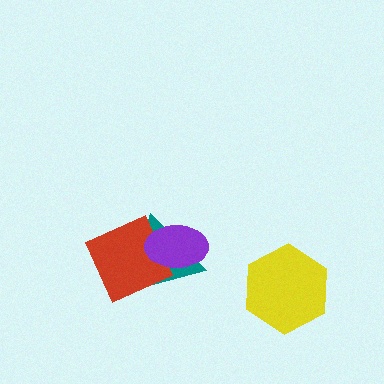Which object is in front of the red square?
The purple ellipse is in front of the red square.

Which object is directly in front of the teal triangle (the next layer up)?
The red square is directly in front of the teal triangle.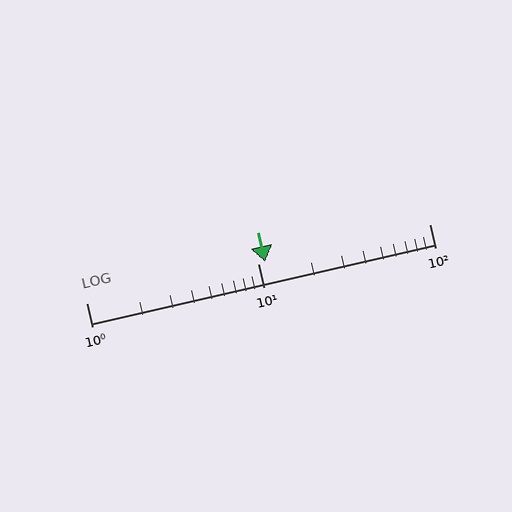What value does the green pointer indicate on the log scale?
The pointer indicates approximately 11.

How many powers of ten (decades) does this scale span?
The scale spans 2 decades, from 1 to 100.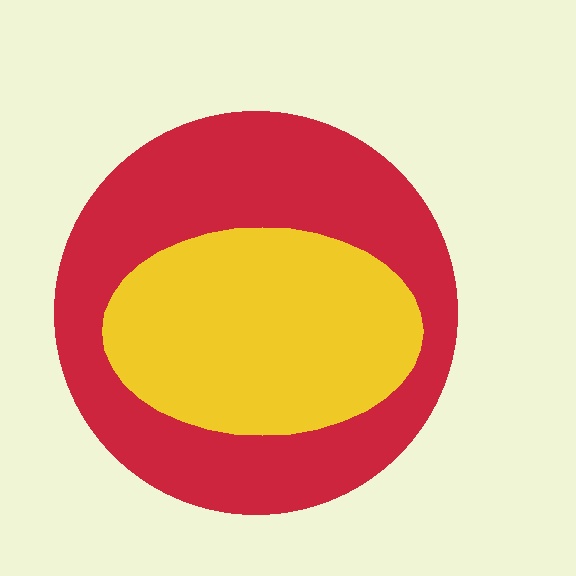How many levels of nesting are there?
2.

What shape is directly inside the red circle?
The yellow ellipse.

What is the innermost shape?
The yellow ellipse.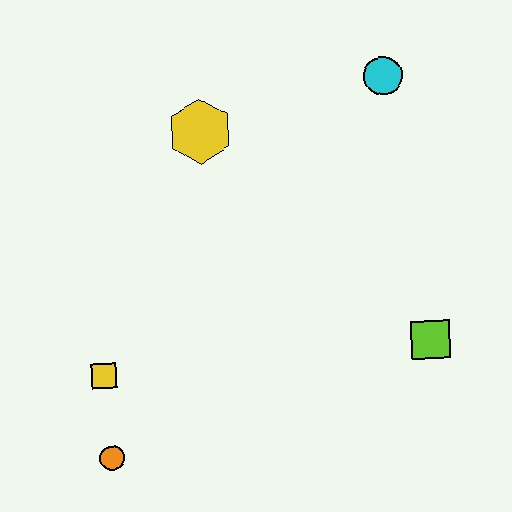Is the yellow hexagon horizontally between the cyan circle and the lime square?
No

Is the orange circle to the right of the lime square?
No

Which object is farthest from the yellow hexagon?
The orange circle is farthest from the yellow hexagon.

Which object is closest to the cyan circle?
The yellow hexagon is closest to the cyan circle.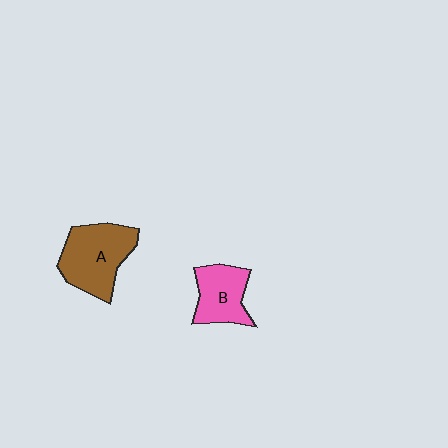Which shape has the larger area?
Shape A (brown).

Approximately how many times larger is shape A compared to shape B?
Approximately 1.4 times.